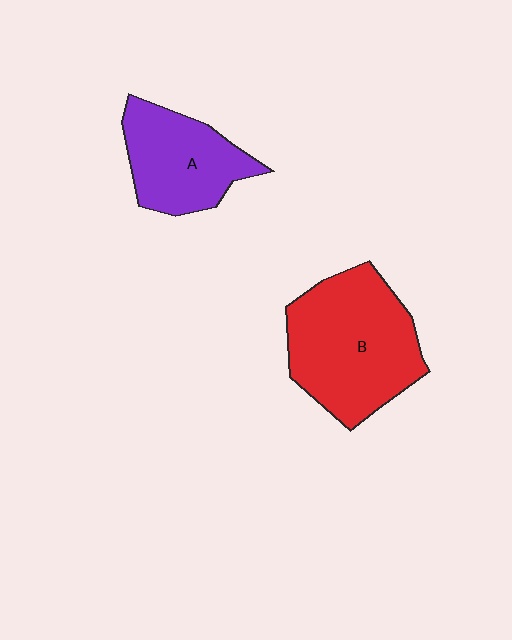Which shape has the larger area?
Shape B (red).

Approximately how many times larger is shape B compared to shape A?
Approximately 1.5 times.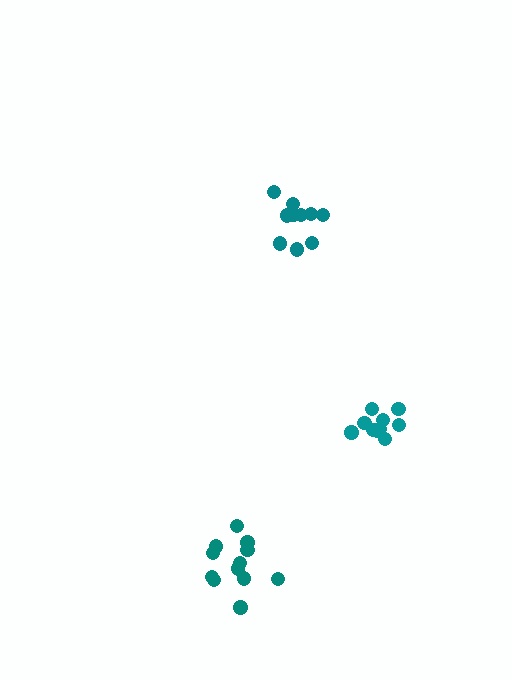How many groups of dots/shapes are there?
There are 3 groups.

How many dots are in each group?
Group 1: 10 dots, Group 2: 12 dots, Group 3: 10 dots (32 total).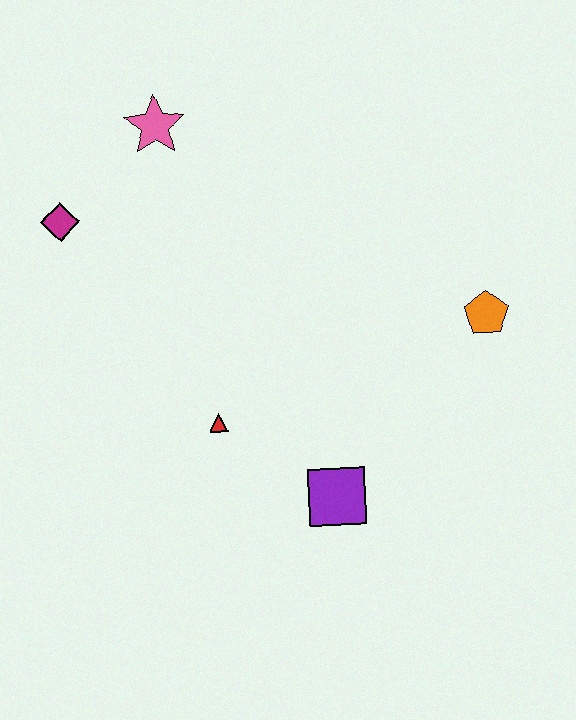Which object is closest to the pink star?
The magenta diamond is closest to the pink star.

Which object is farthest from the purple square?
The pink star is farthest from the purple square.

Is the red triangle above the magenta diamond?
No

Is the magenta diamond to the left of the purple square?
Yes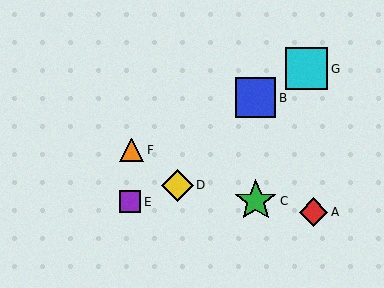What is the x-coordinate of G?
Object G is at x≈306.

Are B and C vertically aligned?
Yes, both are at x≈256.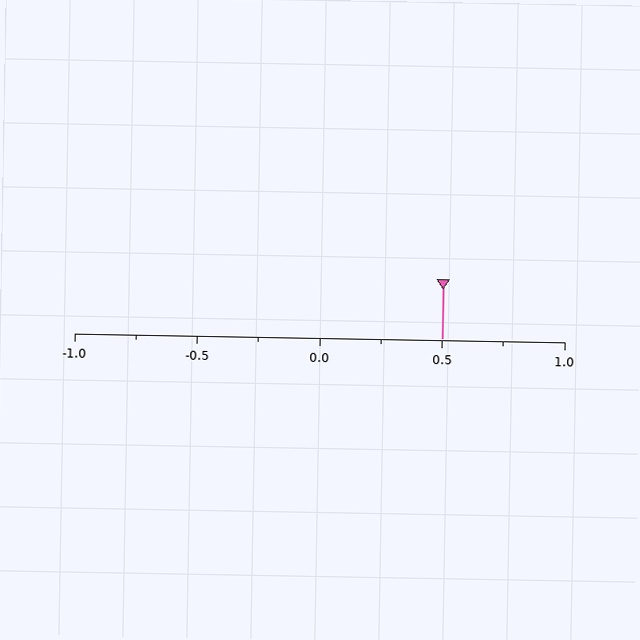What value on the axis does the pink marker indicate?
The marker indicates approximately 0.5.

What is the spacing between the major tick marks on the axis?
The major ticks are spaced 0.5 apart.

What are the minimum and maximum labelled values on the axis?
The axis runs from -1.0 to 1.0.